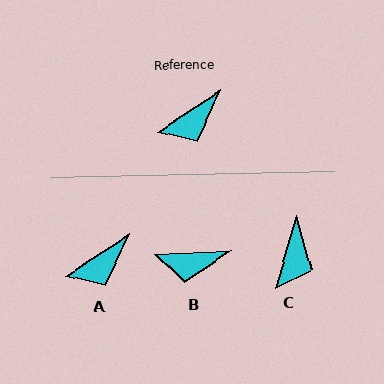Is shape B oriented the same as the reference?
No, it is off by about 32 degrees.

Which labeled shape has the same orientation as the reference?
A.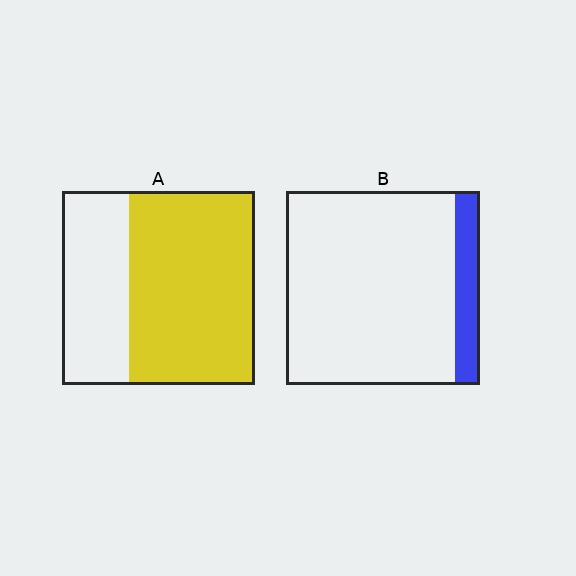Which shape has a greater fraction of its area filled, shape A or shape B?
Shape A.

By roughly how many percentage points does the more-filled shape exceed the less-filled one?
By roughly 50 percentage points (A over B).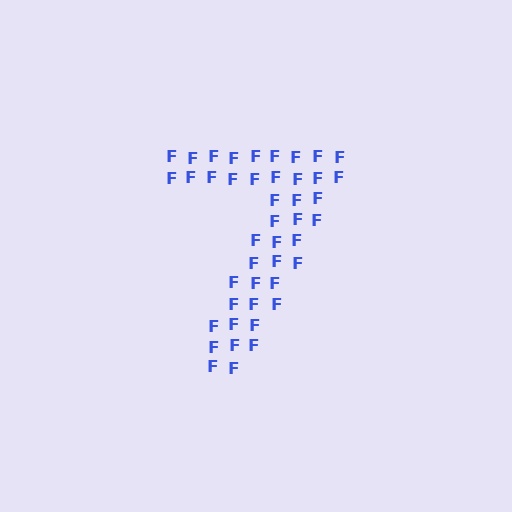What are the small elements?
The small elements are letter F's.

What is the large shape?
The large shape is the digit 7.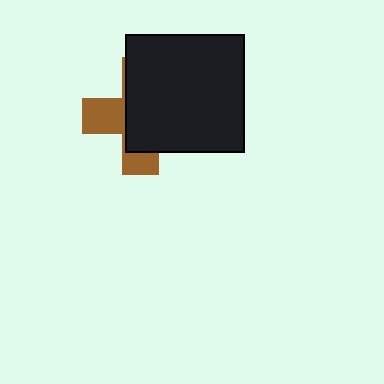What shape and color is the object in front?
The object in front is a black square.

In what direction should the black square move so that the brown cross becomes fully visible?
The black square should move right. That is the shortest direction to clear the overlap and leave the brown cross fully visible.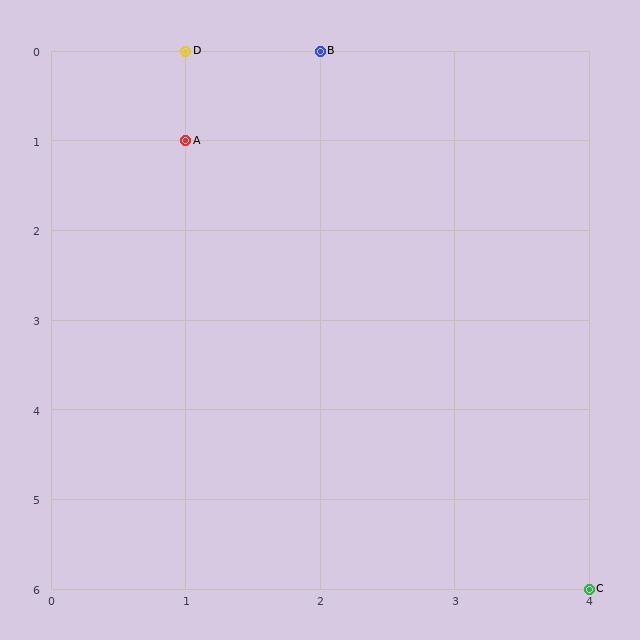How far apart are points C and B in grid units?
Points C and B are 2 columns and 6 rows apart (about 6.3 grid units diagonally).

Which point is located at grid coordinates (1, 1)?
Point A is at (1, 1).